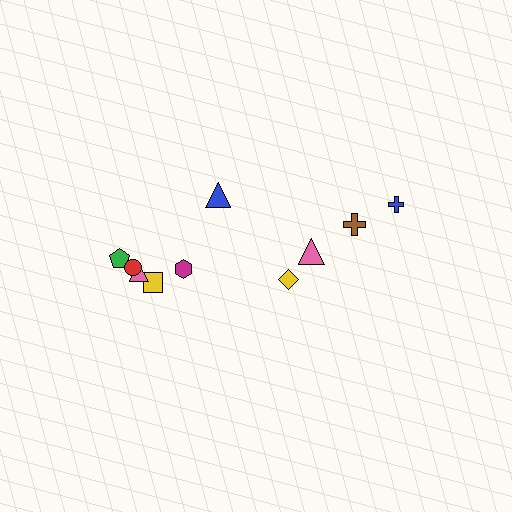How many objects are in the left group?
There are 6 objects.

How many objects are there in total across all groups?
There are 10 objects.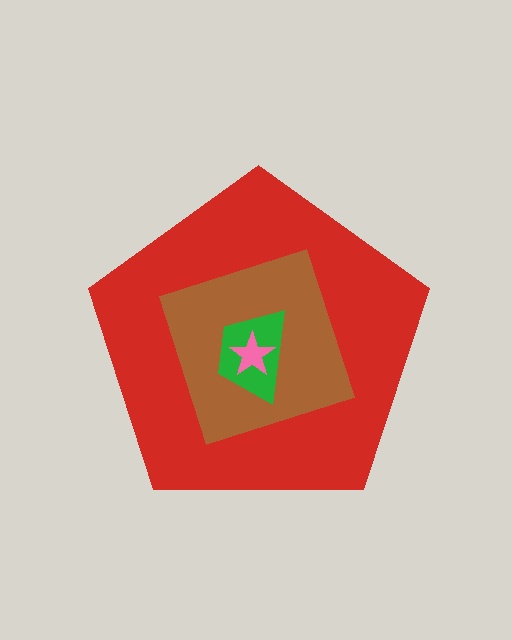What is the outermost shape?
The red pentagon.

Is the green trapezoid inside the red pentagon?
Yes.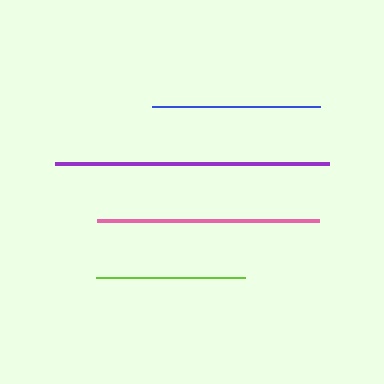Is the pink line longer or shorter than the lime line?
The pink line is longer than the lime line.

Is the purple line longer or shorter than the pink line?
The purple line is longer than the pink line.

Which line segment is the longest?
The purple line is the longest at approximately 275 pixels.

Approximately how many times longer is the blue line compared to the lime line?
The blue line is approximately 1.1 times the length of the lime line.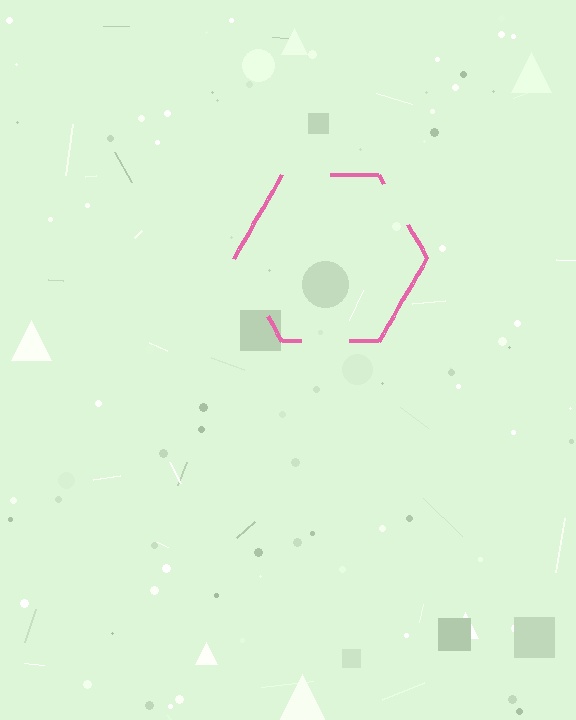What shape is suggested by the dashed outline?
The dashed outline suggests a hexagon.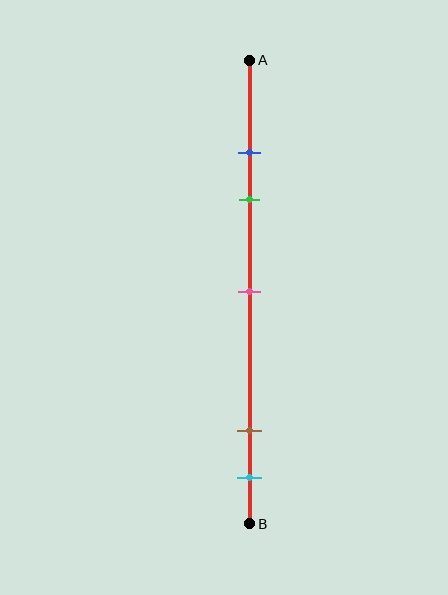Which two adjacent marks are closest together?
The blue and green marks are the closest adjacent pair.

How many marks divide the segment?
There are 5 marks dividing the segment.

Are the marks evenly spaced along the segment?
No, the marks are not evenly spaced.